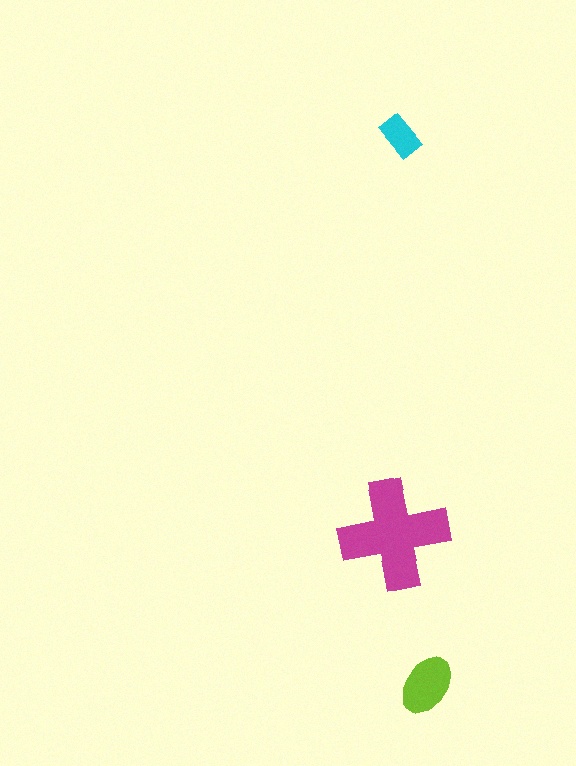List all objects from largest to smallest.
The magenta cross, the lime ellipse, the cyan rectangle.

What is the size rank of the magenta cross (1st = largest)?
1st.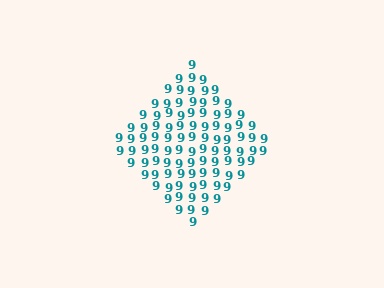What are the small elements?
The small elements are digit 9's.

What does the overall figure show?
The overall figure shows a diamond.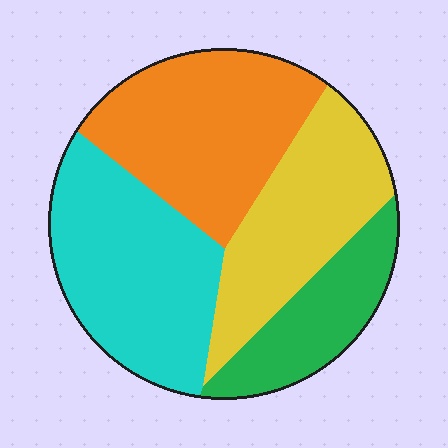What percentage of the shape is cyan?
Cyan takes up between a quarter and a half of the shape.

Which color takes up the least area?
Green, at roughly 15%.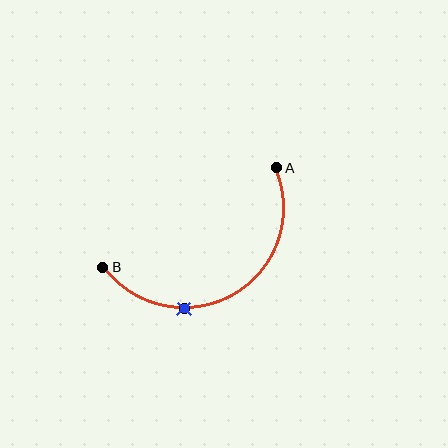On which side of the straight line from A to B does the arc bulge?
The arc bulges below the straight line connecting A and B.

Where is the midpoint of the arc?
The arc midpoint is the point on the curve farthest from the straight line joining A and B. It sits below that line.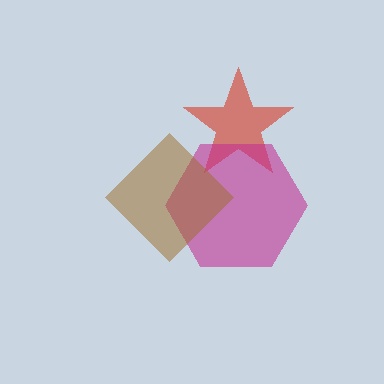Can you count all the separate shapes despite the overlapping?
Yes, there are 3 separate shapes.